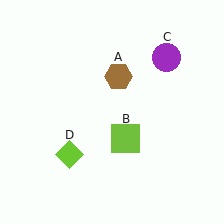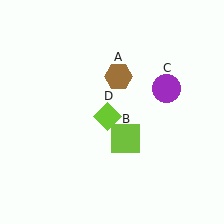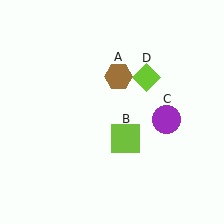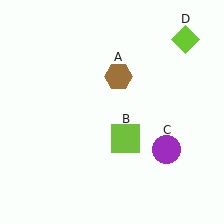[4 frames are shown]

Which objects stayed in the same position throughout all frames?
Brown hexagon (object A) and lime square (object B) remained stationary.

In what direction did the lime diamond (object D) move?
The lime diamond (object D) moved up and to the right.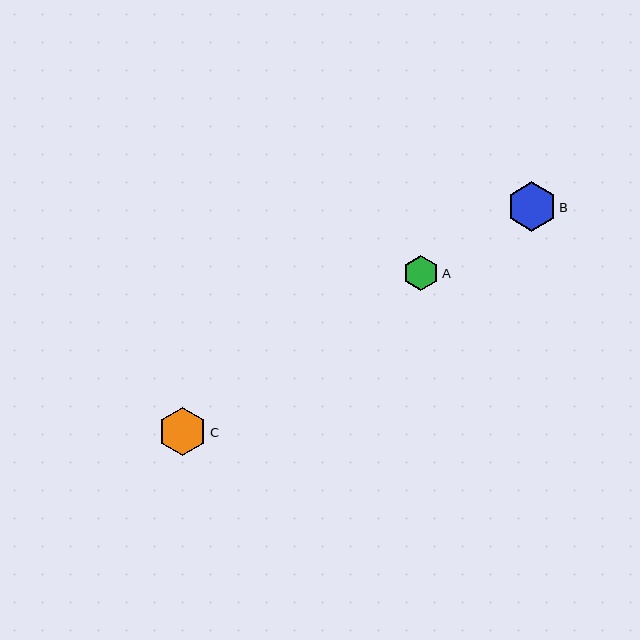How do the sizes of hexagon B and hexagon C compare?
Hexagon B and hexagon C are approximately the same size.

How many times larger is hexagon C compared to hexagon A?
Hexagon C is approximately 1.4 times the size of hexagon A.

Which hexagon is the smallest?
Hexagon A is the smallest with a size of approximately 36 pixels.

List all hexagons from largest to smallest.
From largest to smallest: B, C, A.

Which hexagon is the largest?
Hexagon B is the largest with a size of approximately 50 pixels.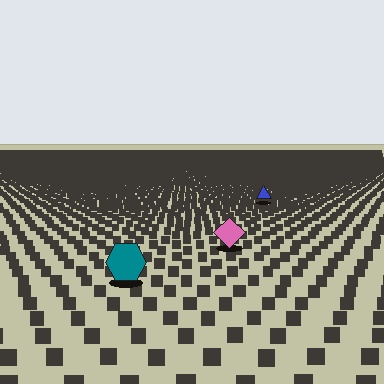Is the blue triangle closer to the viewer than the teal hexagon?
No. The teal hexagon is closer — you can tell from the texture gradient: the ground texture is coarser near it.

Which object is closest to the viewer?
The teal hexagon is closest. The texture marks near it are larger and more spread out.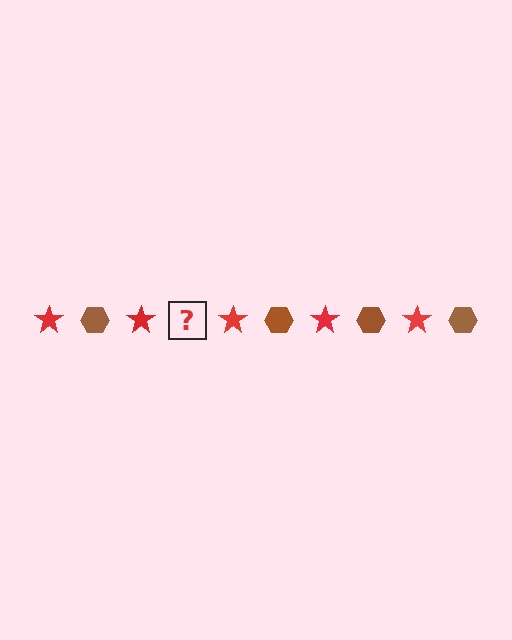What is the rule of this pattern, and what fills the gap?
The rule is that the pattern alternates between red star and brown hexagon. The gap should be filled with a brown hexagon.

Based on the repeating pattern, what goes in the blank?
The blank should be a brown hexagon.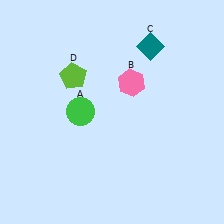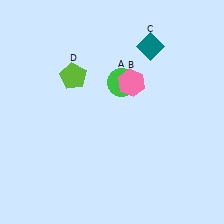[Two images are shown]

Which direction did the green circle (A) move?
The green circle (A) moved right.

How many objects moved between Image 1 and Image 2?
1 object moved between the two images.